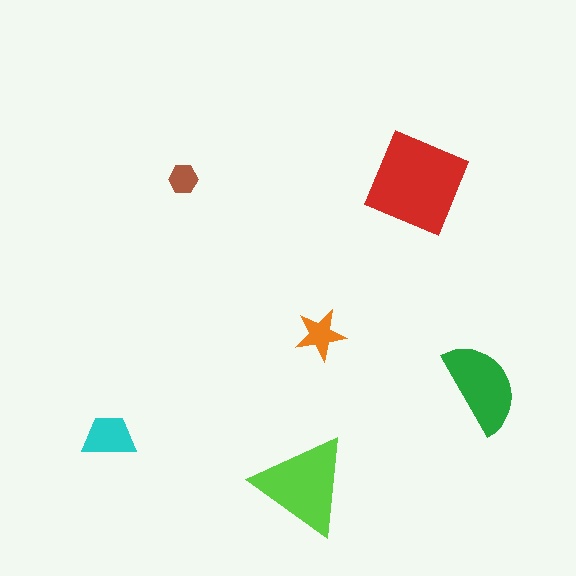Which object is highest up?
The brown hexagon is topmost.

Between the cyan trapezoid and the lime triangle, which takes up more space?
The lime triangle.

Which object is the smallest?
The brown hexagon.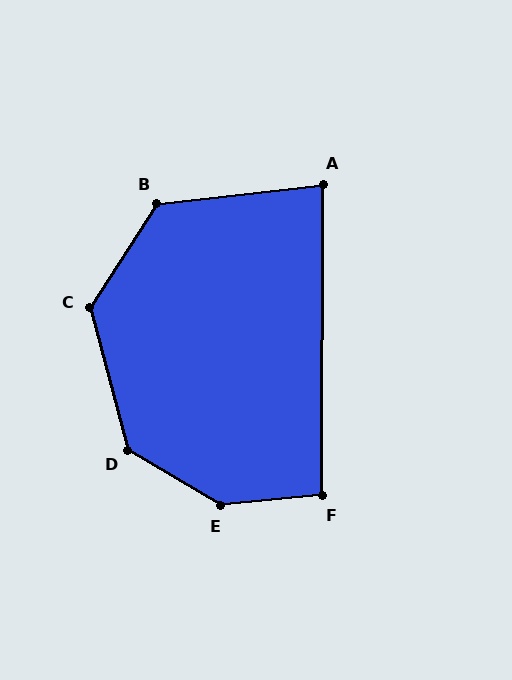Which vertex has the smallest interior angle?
A, at approximately 84 degrees.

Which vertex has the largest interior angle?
E, at approximately 144 degrees.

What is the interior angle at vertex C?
Approximately 133 degrees (obtuse).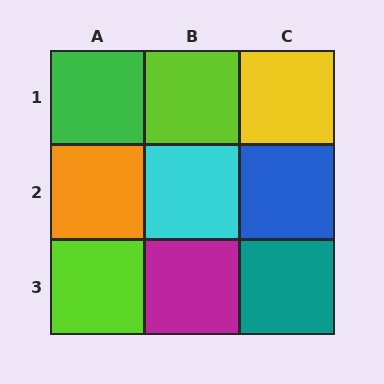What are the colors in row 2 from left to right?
Orange, cyan, blue.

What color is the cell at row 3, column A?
Lime.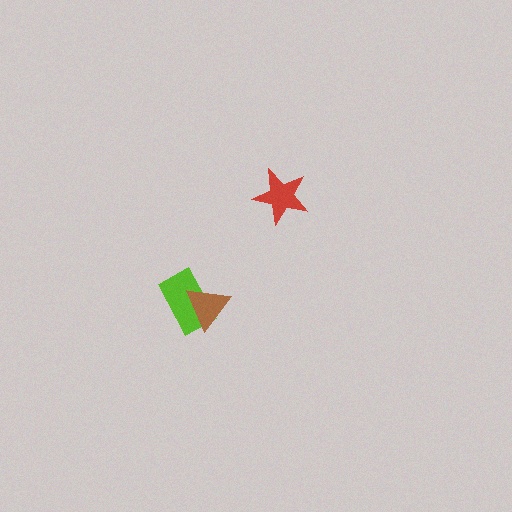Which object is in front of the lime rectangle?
The brown triangle is in front of the lime rectangle.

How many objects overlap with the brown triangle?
1 object overlaps with the brown triangle.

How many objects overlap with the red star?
0 objects overlap with the red star.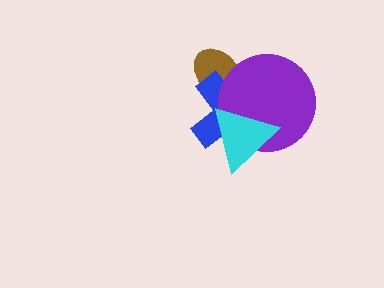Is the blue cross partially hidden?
Yes, it is partially covered by another shape.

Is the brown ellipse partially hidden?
Yes, it is partially covered by another shape.